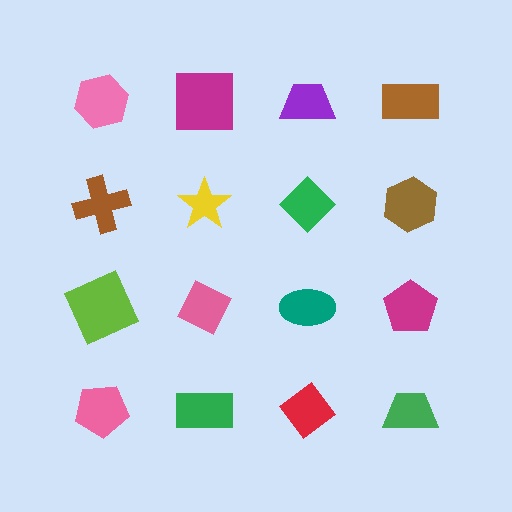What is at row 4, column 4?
A green trapezoid.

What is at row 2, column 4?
A brown hexagon.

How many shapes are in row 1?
4 shapes.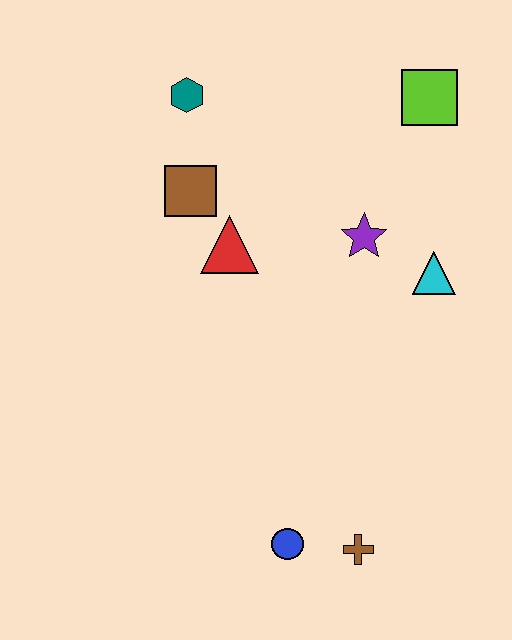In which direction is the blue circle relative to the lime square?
The blue circle is below the lime square.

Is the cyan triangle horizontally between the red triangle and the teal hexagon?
No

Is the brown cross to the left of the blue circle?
No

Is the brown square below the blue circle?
No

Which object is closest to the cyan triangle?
The purple star is closest to the cyan triangle.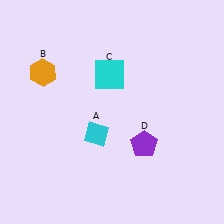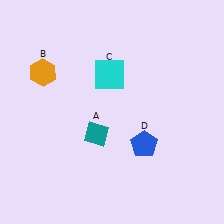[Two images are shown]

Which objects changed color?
A changed from cyan to teal. D changed from purple to blue.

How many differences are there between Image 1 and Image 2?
There are 2 differences between the two images.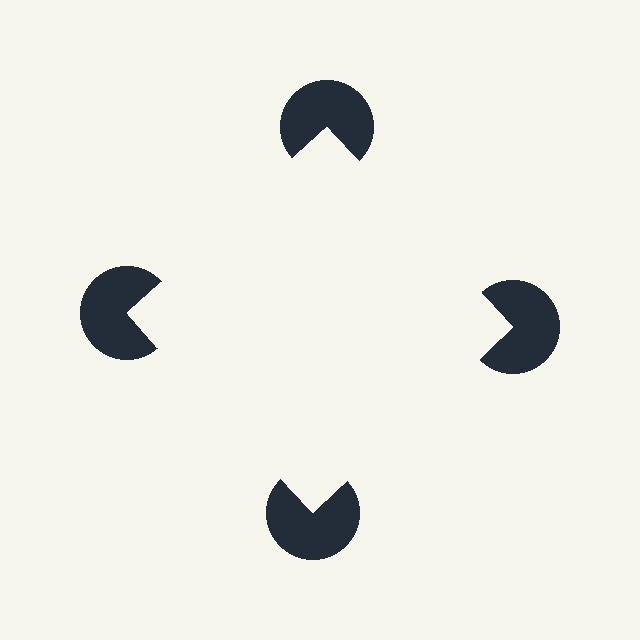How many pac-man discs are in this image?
There are 4 — one at each vertex of the illusory square.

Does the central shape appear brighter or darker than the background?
It typically appears slightly brighter than the background, even though no actual brightness change is drawn.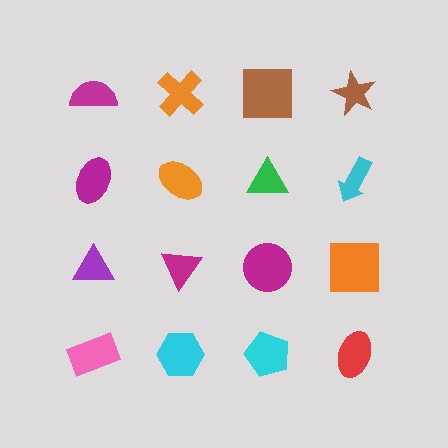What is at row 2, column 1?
A magenta ellipse.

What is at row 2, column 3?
A green triangle.